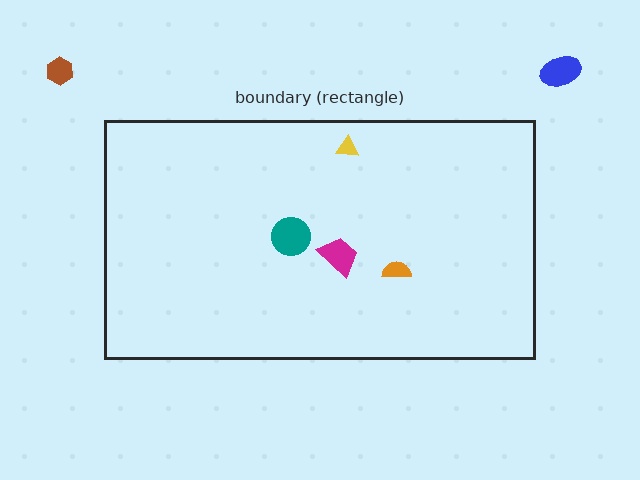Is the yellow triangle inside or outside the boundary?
Inside.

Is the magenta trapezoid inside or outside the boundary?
Inside.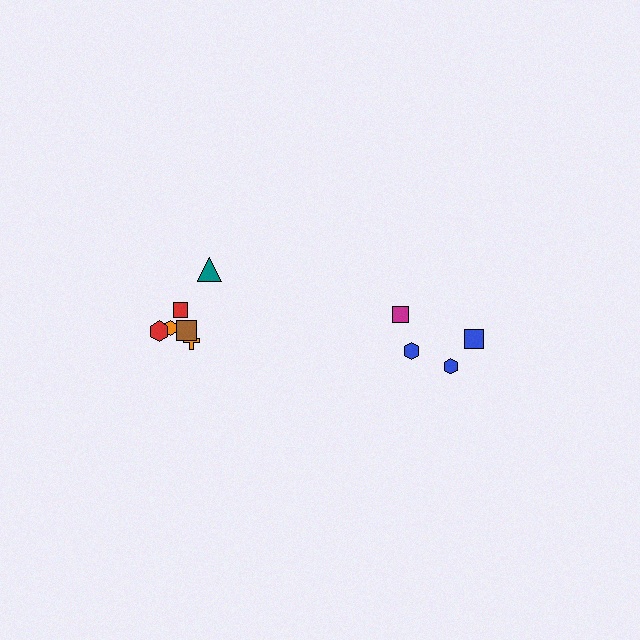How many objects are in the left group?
There are 6 objects.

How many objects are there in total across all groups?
There are 10 objects.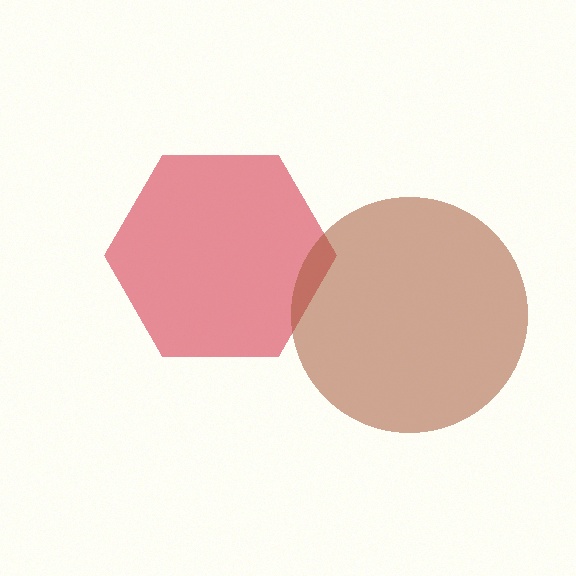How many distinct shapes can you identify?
There are 2 distinct shapes: a red hexagon, a brown circle.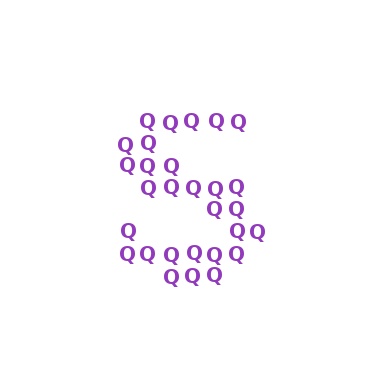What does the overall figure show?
The overall figure shows the letter S.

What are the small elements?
The small elements are letter Q's.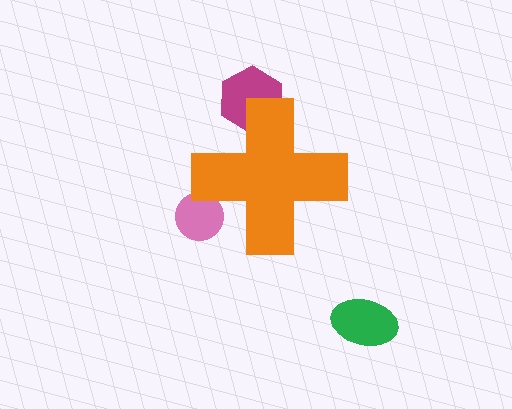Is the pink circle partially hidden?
Yes, the pink circle is partially hidden behind the orange cross.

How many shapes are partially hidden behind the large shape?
2 shapes are partially hidden.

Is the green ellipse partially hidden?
No, the green ellipse is fully visible.